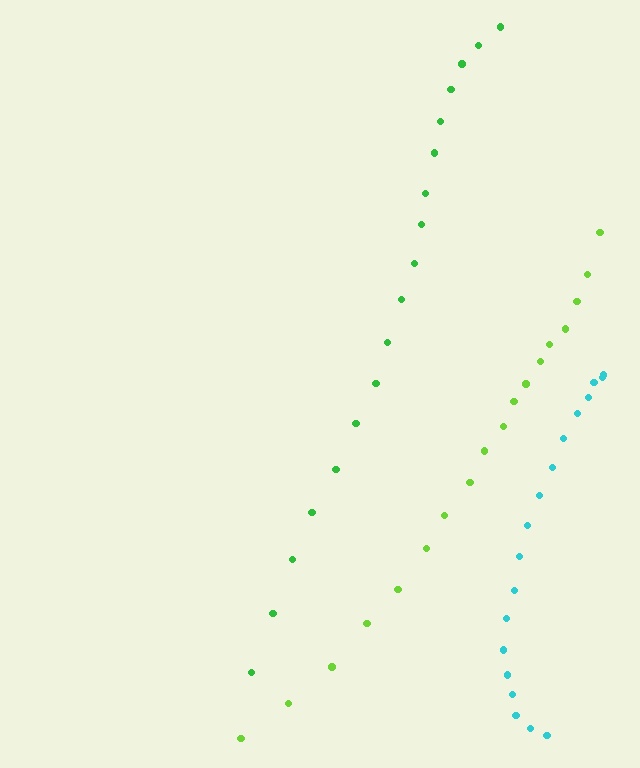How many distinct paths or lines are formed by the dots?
There are 3 distinct paths.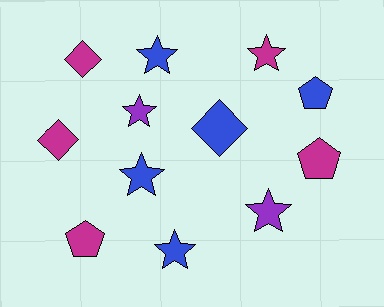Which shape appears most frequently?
Star, with 6 objects.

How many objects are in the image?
There are 12 objects.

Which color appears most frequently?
Blue, with 5 objects.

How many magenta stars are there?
There is 1 magenta star.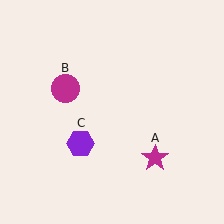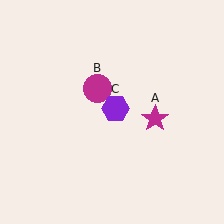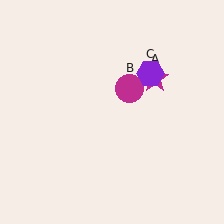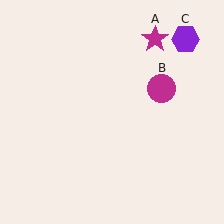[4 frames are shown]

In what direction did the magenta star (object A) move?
The magenta star (object A) moved up.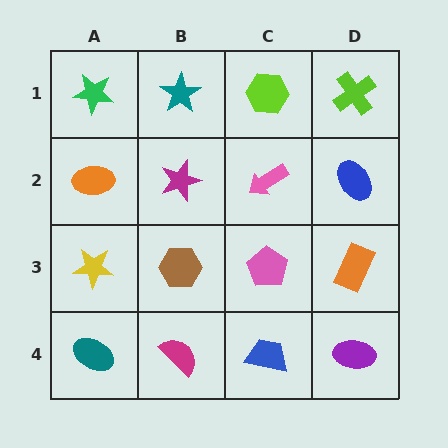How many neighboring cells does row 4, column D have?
2.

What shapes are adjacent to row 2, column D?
A lime cross (row 1, column D), an orange rectangle (row 3, column D), a pink arrow (row 2, column C).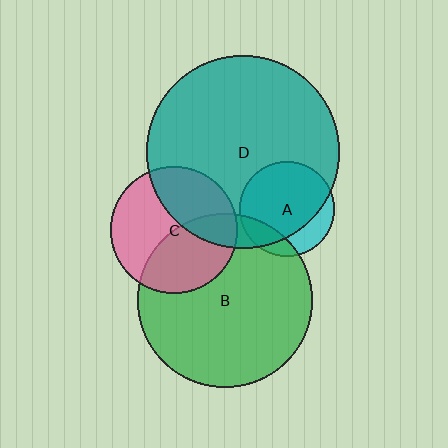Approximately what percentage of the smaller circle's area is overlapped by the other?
Approximately 45%.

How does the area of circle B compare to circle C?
Approximately 1.9 times.